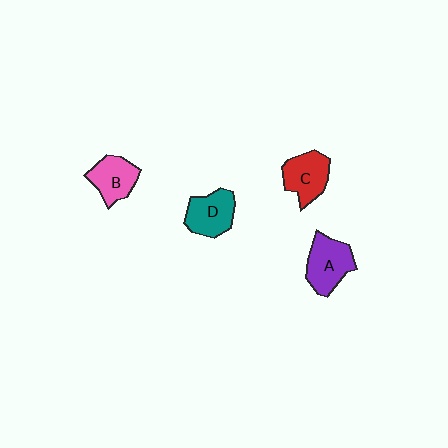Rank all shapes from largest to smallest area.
From largest to smallest: A (purple), C (red), D (teal), B (pink).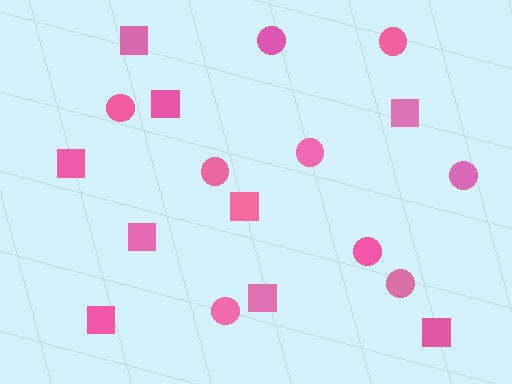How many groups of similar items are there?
There are 2 groups: one group of circles (9) and one group of squares (9).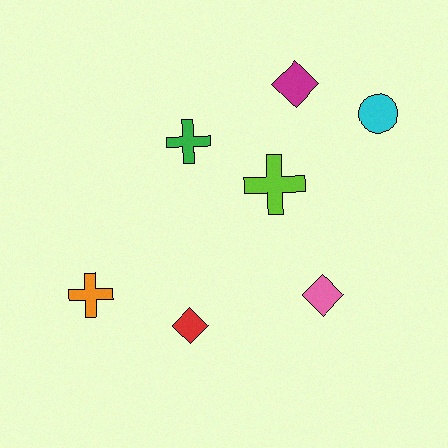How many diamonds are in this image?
There are 3 diamonds.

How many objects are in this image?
There are 7 objects.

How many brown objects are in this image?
There are no brown objects.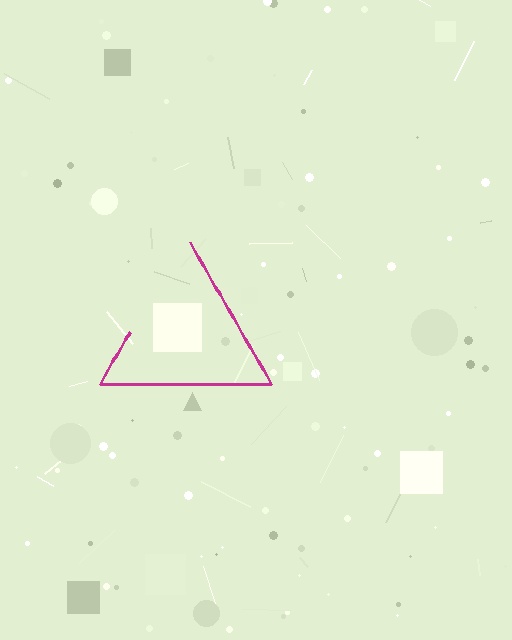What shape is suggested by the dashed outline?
The dashed outline suggests a triangle.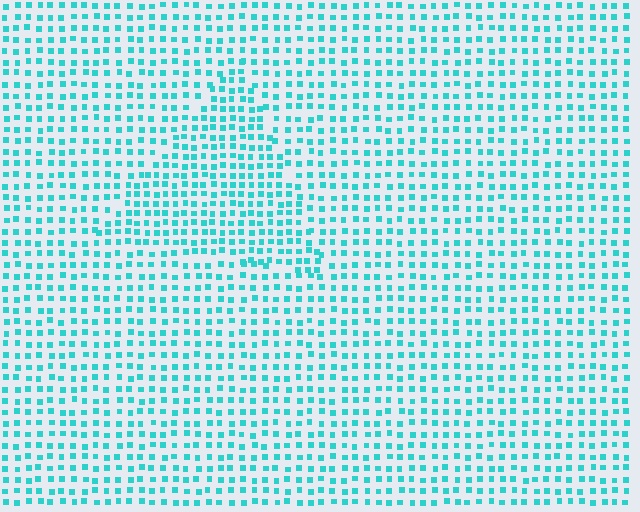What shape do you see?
I see a triangle.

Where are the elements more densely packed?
The elements are more densely packed inside the triangle boundary.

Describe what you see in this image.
The image contains small cyan elements arranged at two different densities. A triangle-shaped region is visible where the elements are more densely packed than the surrounding area.